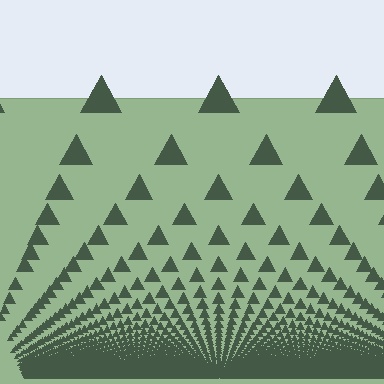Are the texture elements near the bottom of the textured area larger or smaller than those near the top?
Smaller. The gradient is inverted — elements near the bottom are smaller and denser.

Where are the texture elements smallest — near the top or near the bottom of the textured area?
Near the bottom.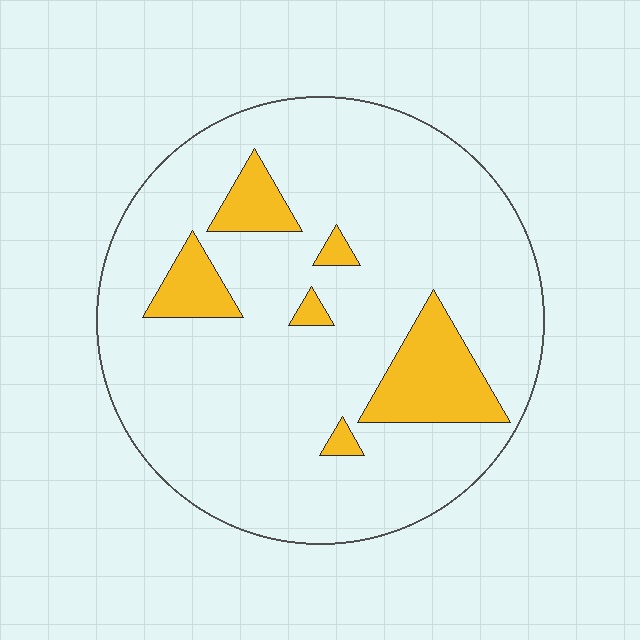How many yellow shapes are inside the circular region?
6.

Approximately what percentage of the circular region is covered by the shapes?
Approximately 15%.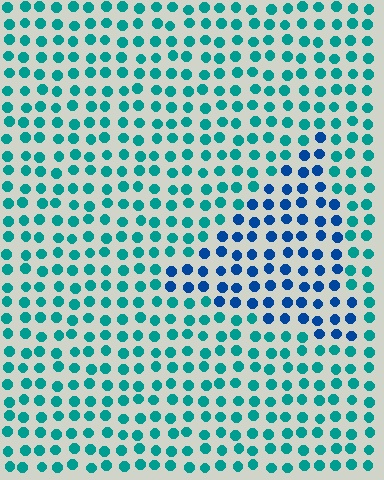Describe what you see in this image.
The image is filled with small teal elements in a uniform arrangement. A triangle-shaped region is visible where the elements are tinted to a slightly different hue, forming a subtle color boundary.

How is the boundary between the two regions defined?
The boundary is defined purely by a slight shift in hue (about 39 degrees). Spacing, size, and orientation are identical on both sides.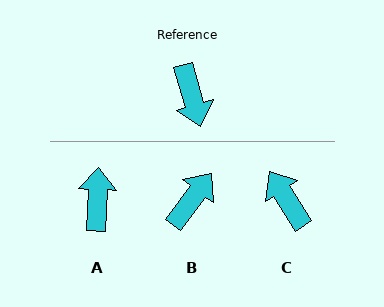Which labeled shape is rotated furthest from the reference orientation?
C, about 164 degrees away.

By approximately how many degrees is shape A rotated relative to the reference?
Approximately 161 degrees counter-clockwise.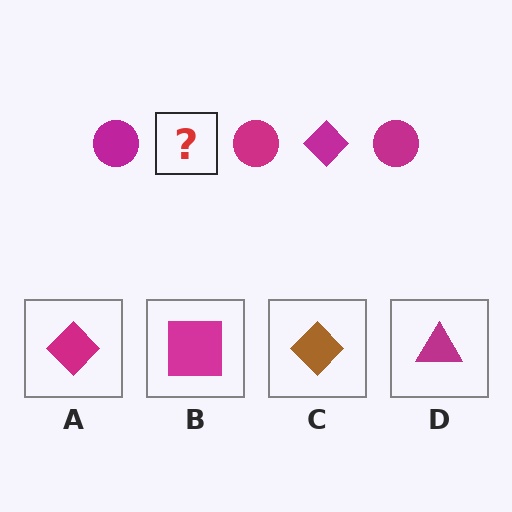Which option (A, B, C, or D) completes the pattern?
A.